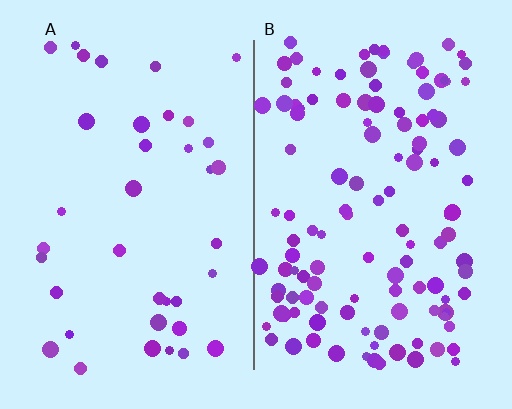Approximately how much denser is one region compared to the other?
Approximately 3.2× — region B over region A.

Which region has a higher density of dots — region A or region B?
B (the right).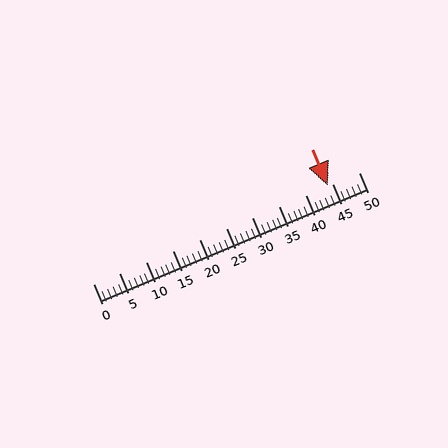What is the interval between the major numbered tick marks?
The major tick marks are spaced 5 units apart.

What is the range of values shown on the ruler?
The ruler shows values from 0 to 50.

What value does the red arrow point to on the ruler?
The red arrow points to approximately 44.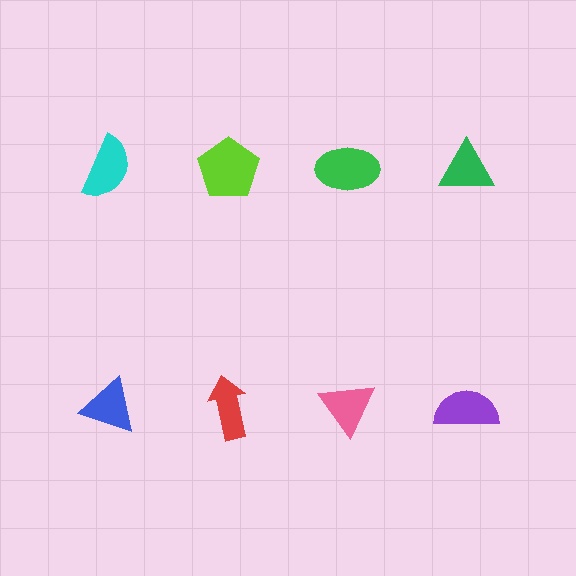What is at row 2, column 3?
A pink triangle.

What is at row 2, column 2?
A red arrow.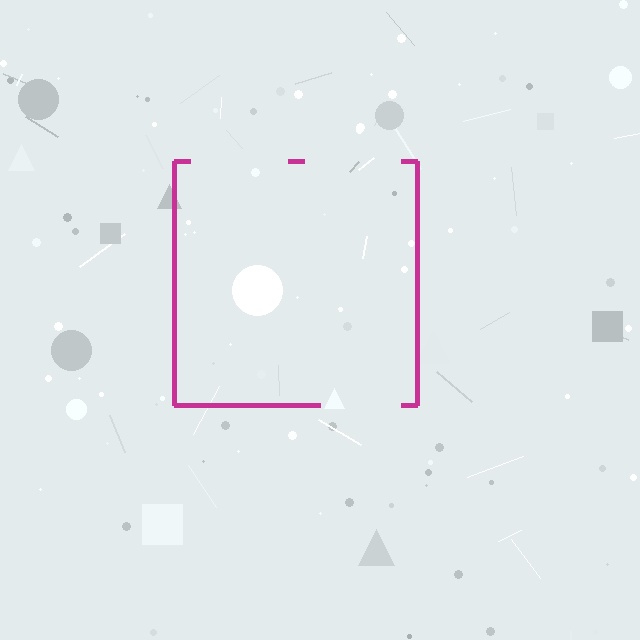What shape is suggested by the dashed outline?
The dashed outline suggests a square.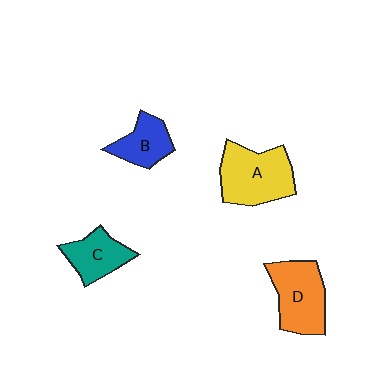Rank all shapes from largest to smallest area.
From largest to smallest: A (yellow), D (orange), C (teal), B (blue).